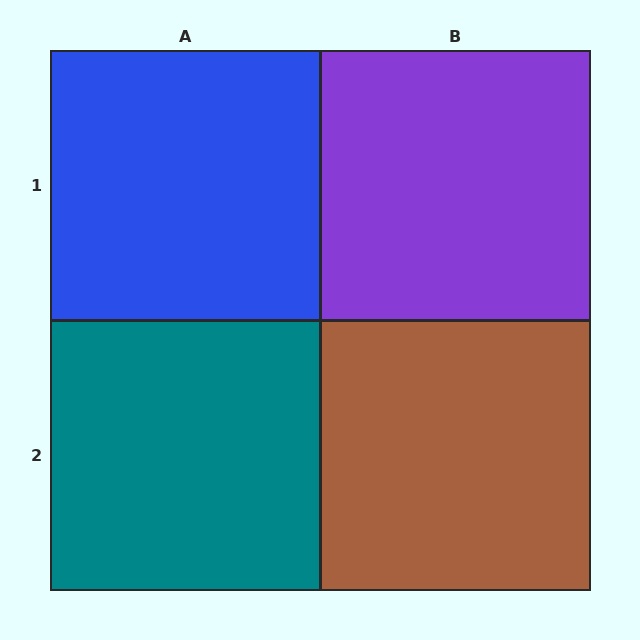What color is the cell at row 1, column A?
Blue.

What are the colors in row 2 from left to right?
Teal, brown.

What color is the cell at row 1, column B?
Purple.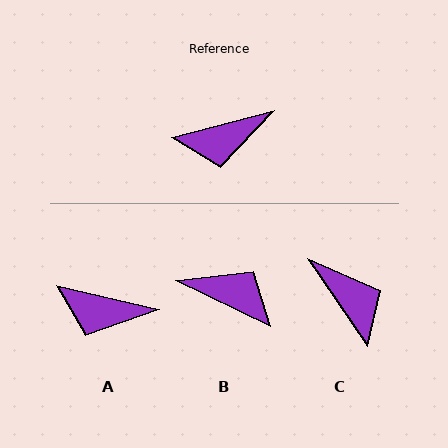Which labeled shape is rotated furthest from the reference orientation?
B, about 139 degrees away.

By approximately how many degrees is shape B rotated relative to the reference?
Approximately 139 degrees counter-clockwise.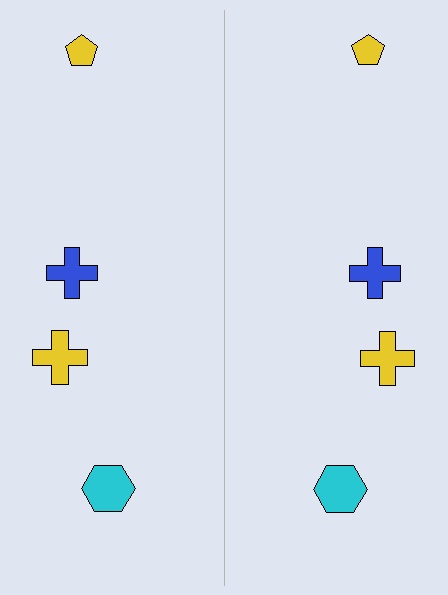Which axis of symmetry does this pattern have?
The pattern has a vertical axis of symmetry running through the center of the image.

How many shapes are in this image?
There are 8 shapes in this image.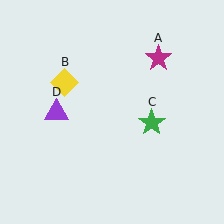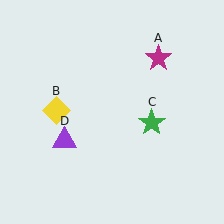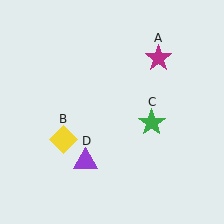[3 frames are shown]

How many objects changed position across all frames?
2 objects changed position: yellow diamond (object B), purple triangle (object D).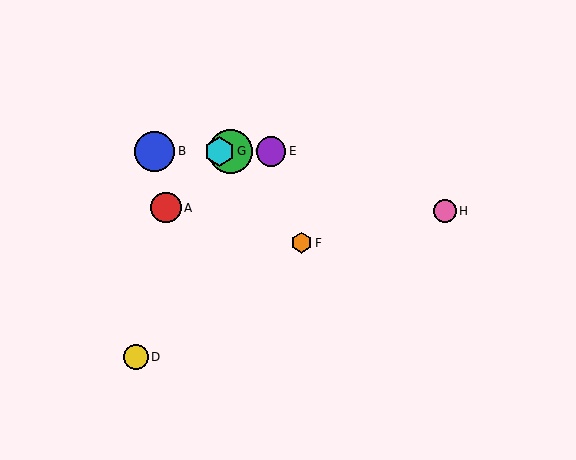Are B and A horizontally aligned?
No, B is at y≈151 and A is at y≈208.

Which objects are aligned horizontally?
Objects B, C, E, G are aligned horizontally.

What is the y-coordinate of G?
Object G is at y≈151.